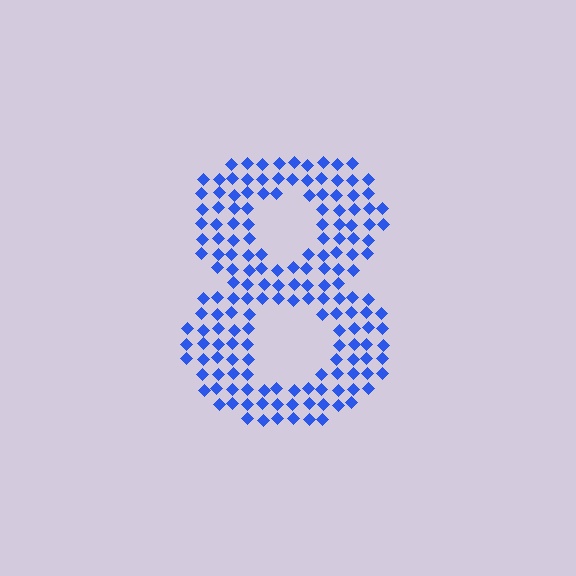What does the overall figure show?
The overall figure shows the digit 8.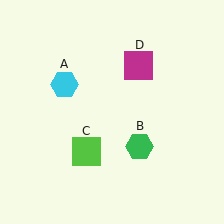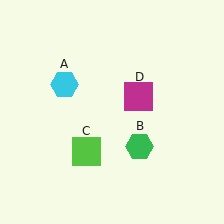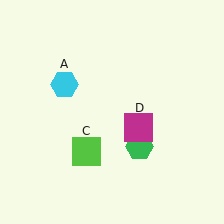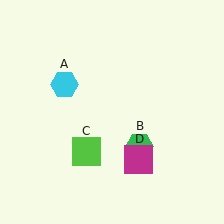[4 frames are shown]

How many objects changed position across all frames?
1 object changed position: magenta square (object D).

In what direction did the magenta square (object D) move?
The magenta square (object D) moved down.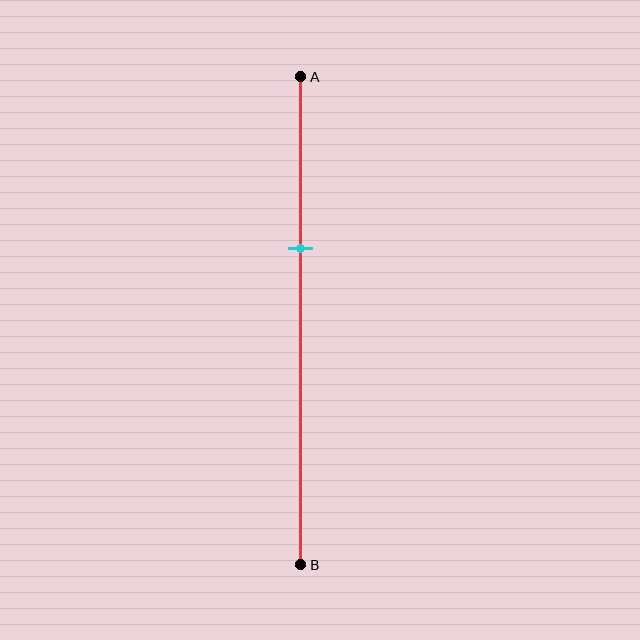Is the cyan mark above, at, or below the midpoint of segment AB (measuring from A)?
The cyan mark is above the midpoint of segment AB.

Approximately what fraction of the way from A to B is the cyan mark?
The cyan mark is approximately 35% of the way from A to B.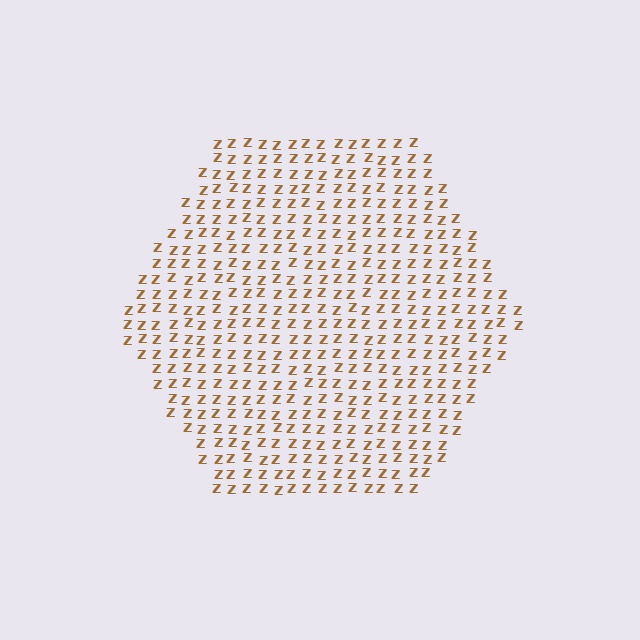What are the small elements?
The small elements are letter Z's.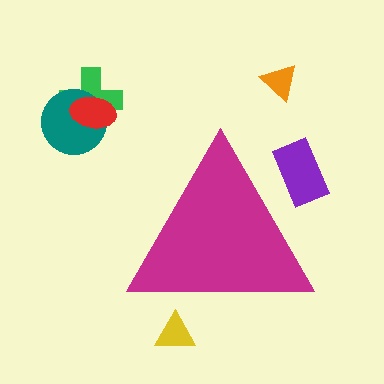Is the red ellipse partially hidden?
No, the red ellipse is fully visible.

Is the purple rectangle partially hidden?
Yes, the purple rectangle is partially hidden behind the magenta triangle.